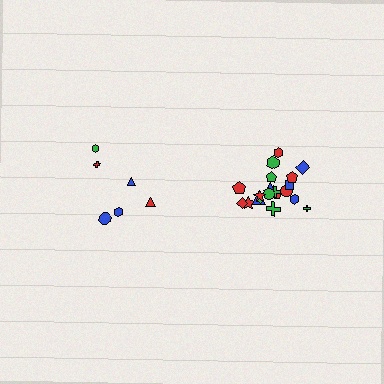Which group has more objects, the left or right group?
The right group.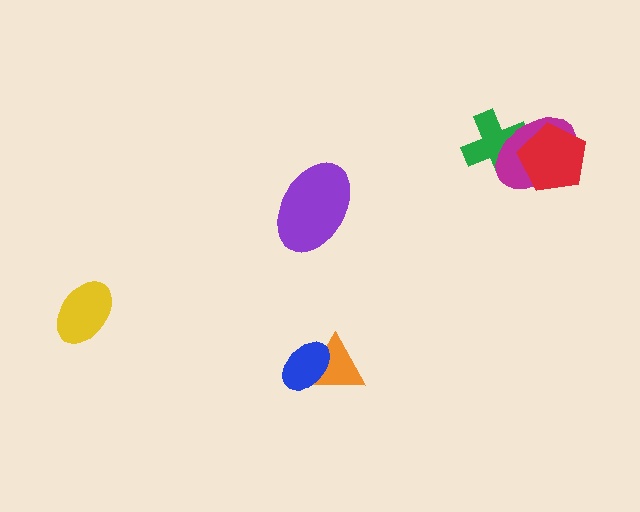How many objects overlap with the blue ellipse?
1 object overlaps with the blue ellipse.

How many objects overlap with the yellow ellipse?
0 objects overlap with the yellow ellipse.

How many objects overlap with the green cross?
2 objects overlap with the green cross.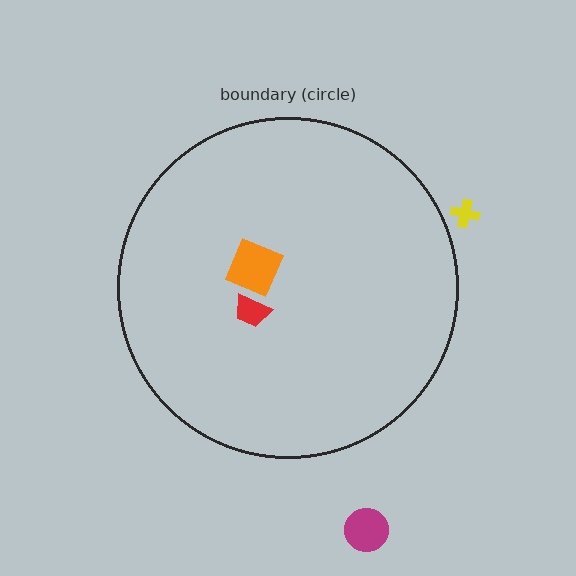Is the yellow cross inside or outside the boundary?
Outside.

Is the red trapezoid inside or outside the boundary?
Inside.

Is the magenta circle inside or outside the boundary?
Outside.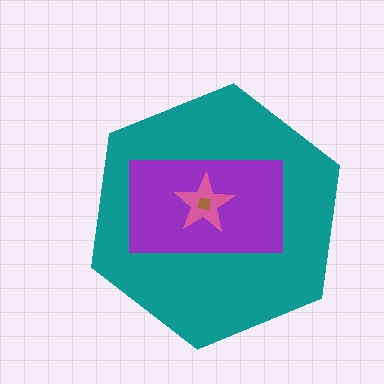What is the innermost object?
The brown square.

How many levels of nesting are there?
4.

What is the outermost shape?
The teal hexagon.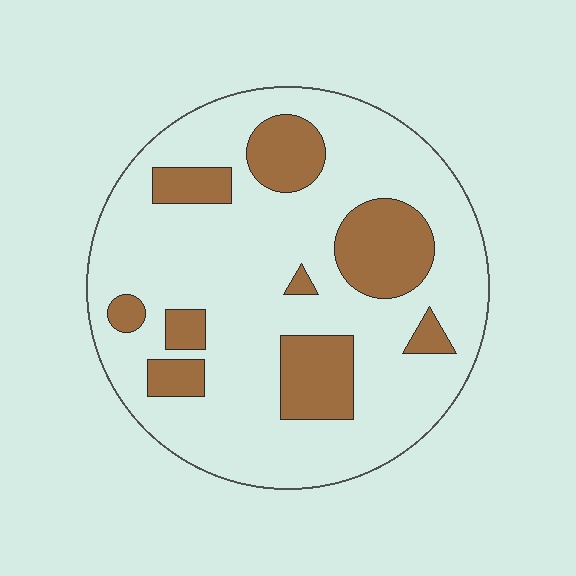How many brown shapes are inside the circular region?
9.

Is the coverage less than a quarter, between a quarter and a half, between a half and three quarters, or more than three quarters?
Less than a quarter.